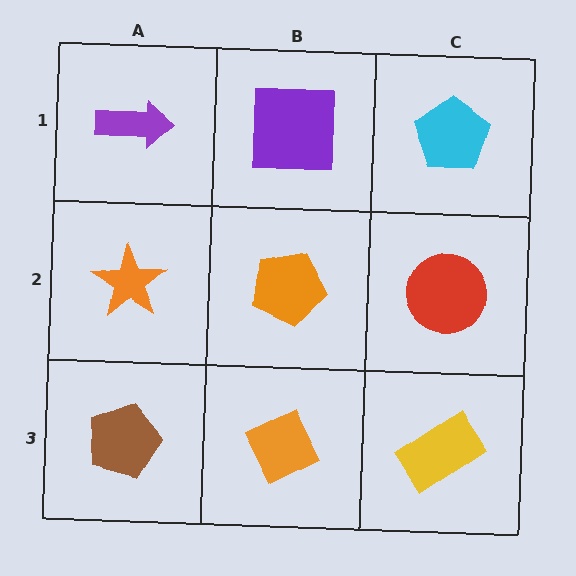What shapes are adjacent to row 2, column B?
A purple square (row 1, column B), an orange diamond (row 3, column B), an orange star (row 2, column A), a red circle (row 2, column C).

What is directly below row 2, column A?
A brown pentagon.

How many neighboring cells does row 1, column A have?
2.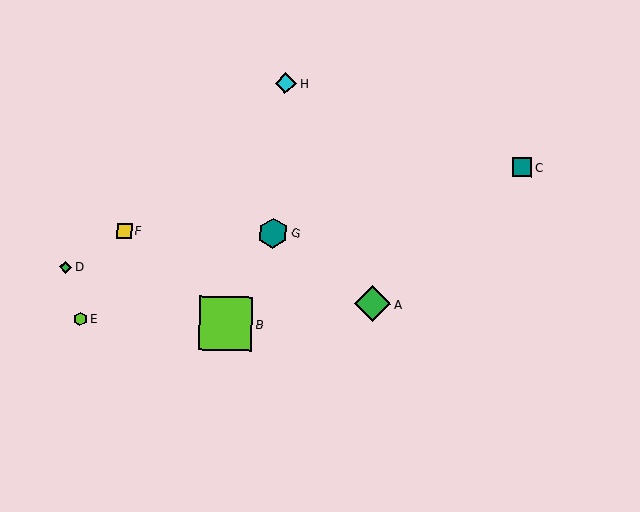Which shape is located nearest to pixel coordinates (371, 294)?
The green diamond (labeled A) at (373, 304) is nearest to that location.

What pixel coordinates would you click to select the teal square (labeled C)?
Click at (522, 167) to select the teal square C.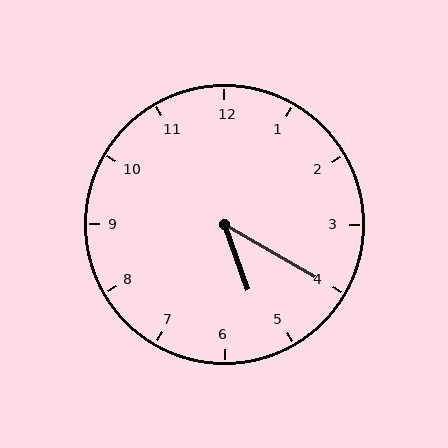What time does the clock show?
5:20.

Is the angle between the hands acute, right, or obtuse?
It is acute.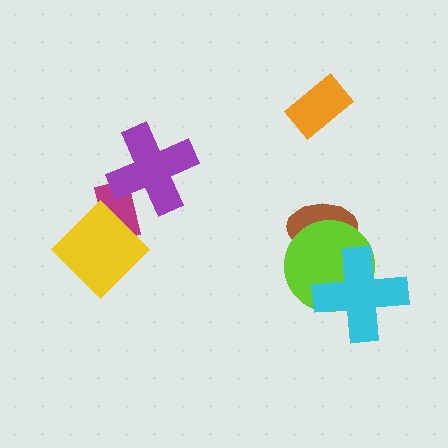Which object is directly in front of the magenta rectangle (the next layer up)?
The yellow diamond is directly in front of the magenta rectangle.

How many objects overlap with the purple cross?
1 object overlaps with the purple cross.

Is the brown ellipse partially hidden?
Yes, it is partially covered by another shape.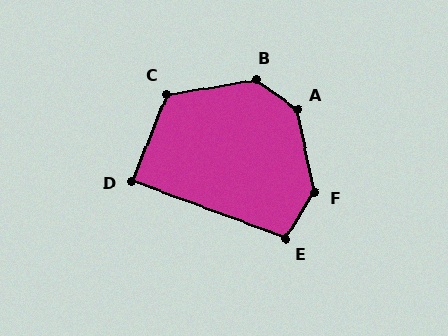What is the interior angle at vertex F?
Approximately 136 degrees (obtuse).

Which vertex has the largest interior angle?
A, at approximately 137 degrees.